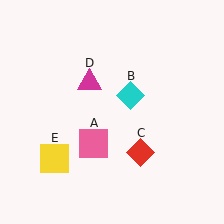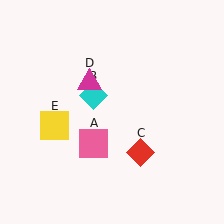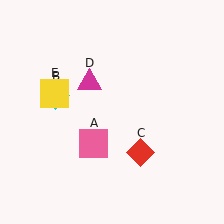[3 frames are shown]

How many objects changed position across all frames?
2 objects changed position: cyan diamond (object B), yellow square (object E).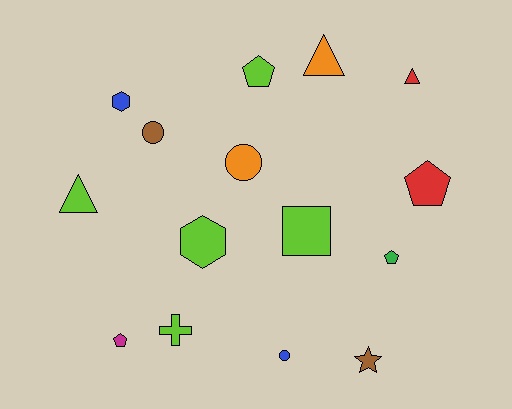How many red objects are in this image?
There are 2 red objects.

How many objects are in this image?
There are 15 objects.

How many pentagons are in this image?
There are 4 pentagons.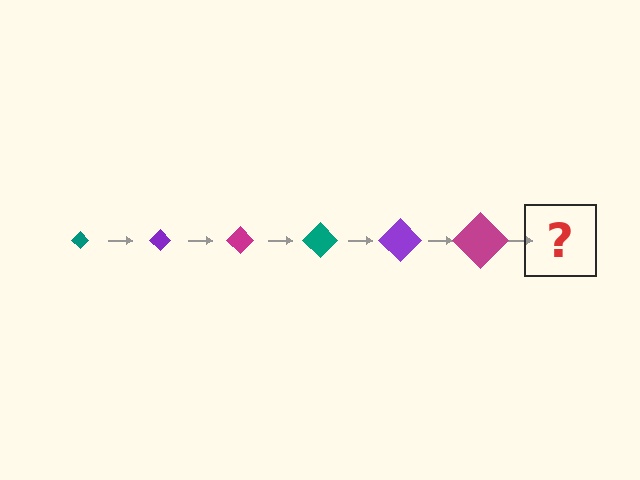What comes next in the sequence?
The next element should be a teal diamond, larger than the previous one.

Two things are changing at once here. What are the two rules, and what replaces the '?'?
The two rules are that the diamond grows larger each step and the color cycles through teal, purple, and magenta. The '?' should be a teal diamond, larger than the previous one.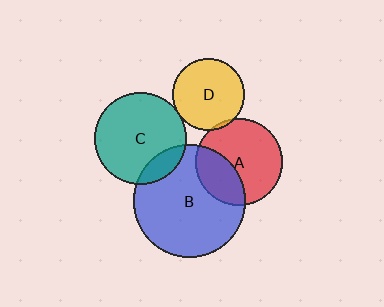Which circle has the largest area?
Circle B (blue).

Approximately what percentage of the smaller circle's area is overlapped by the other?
Approximately 15%.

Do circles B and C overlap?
Yes.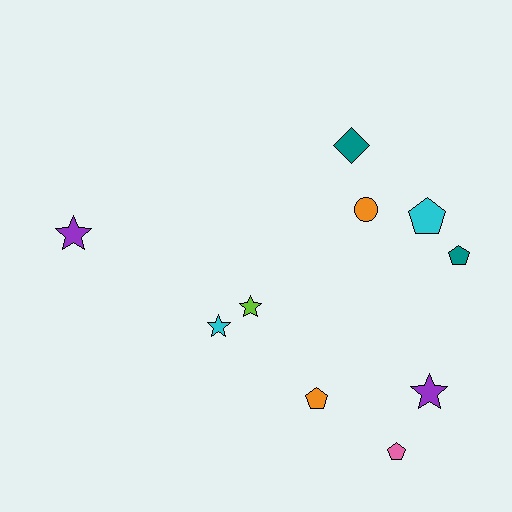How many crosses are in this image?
There are no crosses.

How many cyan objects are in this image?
There are 2 cyan objects.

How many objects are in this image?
There are 10 objects.